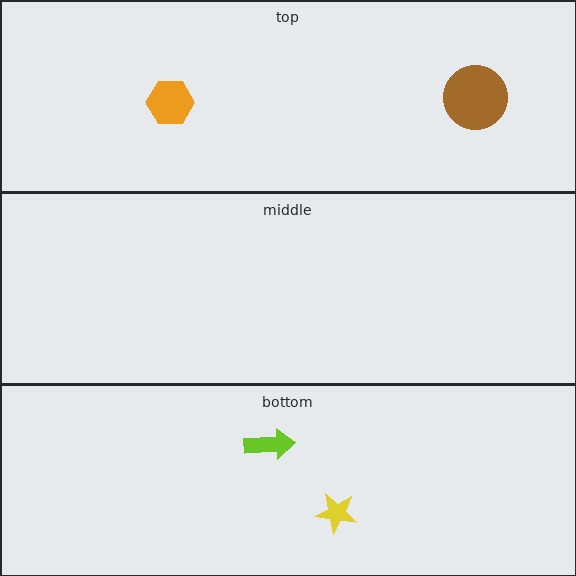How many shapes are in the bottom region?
2.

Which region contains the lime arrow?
The bottom region.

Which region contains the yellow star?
The bottom region.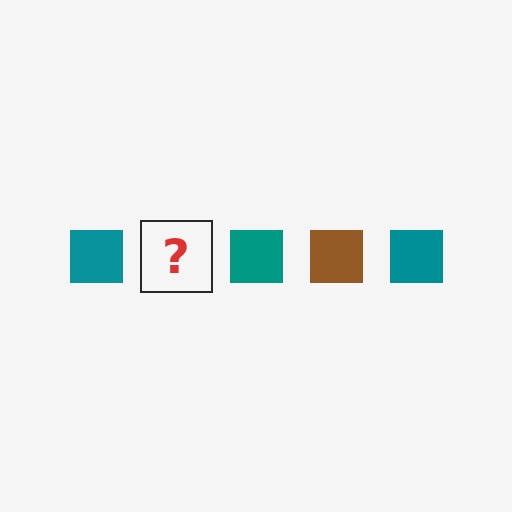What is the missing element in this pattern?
The missing element is a brown square.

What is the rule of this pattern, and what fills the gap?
The rule is that the pattern cycles through teal, brown squares. The gap should be filled with a brown square.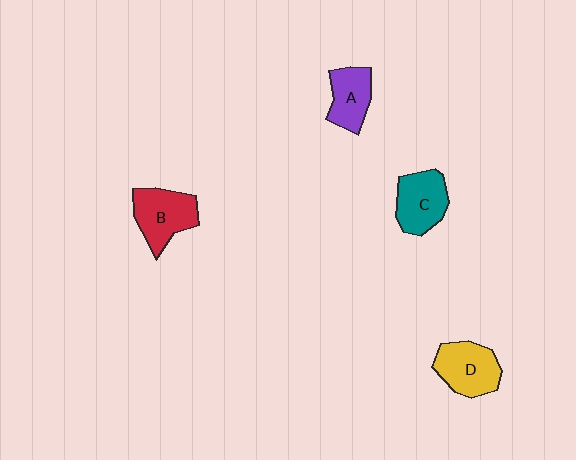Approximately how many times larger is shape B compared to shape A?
Approximately 1.3 times.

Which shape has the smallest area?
Shape A (purple).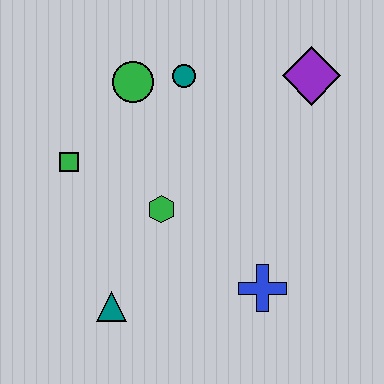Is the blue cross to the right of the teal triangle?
Yes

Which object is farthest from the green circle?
The blue cross is farthest from the green circle.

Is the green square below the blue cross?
No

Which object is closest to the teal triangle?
The green hexagon is closest to the teal triangle.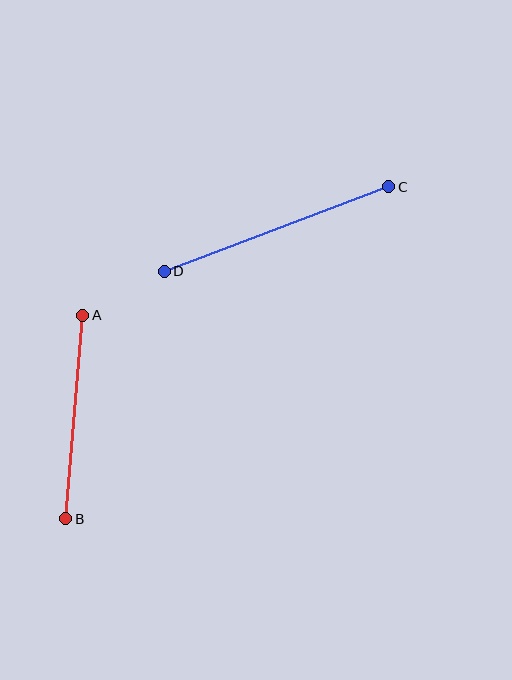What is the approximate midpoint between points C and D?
The midpoint is at approximately (276, 229) pixels.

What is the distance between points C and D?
The distance is approximately 240 pixels.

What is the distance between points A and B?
The distance is approximately 205 pixels.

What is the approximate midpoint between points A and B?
The midpoint is at approximately (74, 417) pixels.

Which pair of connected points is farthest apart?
Points C and D are farthest apart.